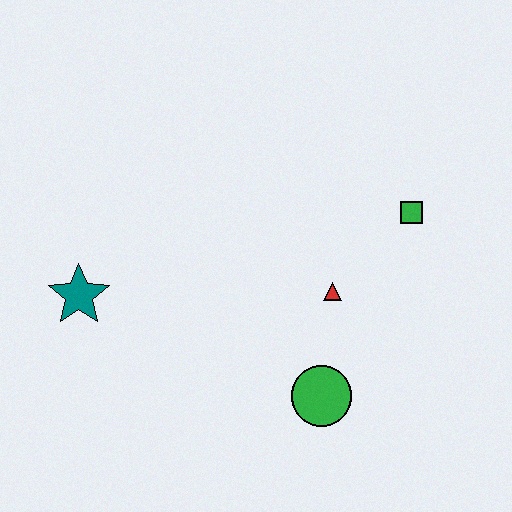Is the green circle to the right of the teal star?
Yes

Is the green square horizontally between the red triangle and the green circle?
No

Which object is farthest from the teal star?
The green square is farthest from the teal star.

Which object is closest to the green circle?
The red triangle is closest to the green circle.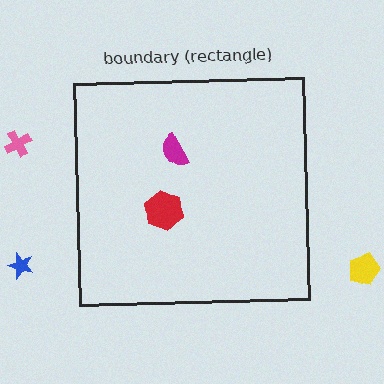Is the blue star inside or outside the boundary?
Outside.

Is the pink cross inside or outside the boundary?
Outside.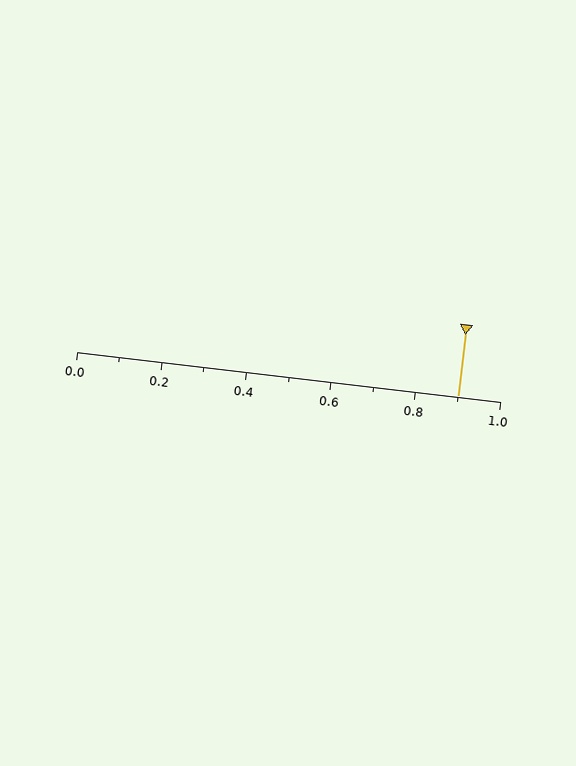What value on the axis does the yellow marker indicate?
The marker indicates approximately 0.9.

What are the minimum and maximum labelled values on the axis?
The axis runs from 0.0 to 1.0.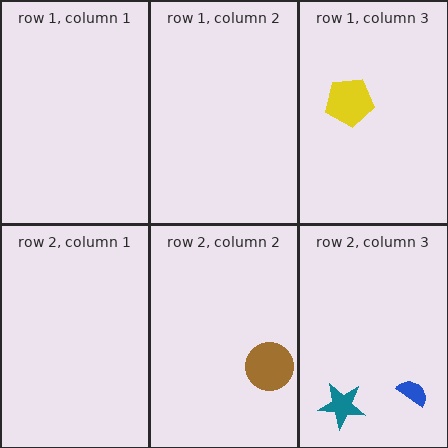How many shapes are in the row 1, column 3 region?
1.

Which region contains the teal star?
The row 2, column 3 region.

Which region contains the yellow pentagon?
The row 1, column 3 region.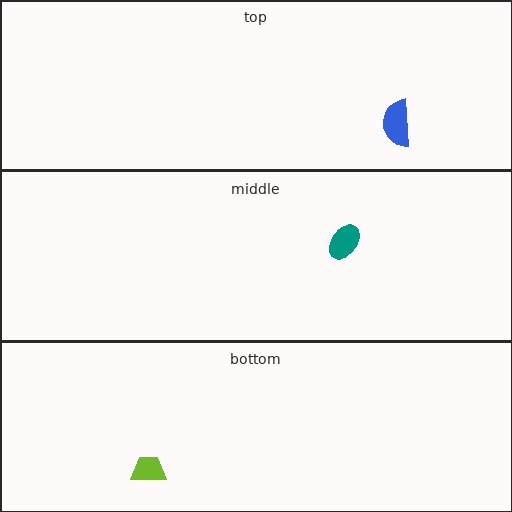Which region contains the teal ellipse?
The middle region.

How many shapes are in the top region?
1.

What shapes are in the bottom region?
The lime trapezoid.